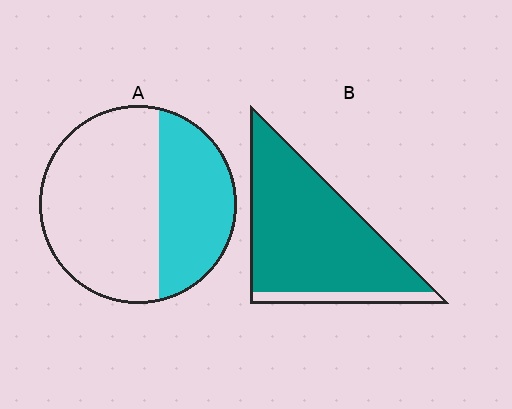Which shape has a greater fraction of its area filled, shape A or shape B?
Shape B.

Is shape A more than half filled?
No.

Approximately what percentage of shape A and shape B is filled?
A is approximately 35% and B is approximately 90%.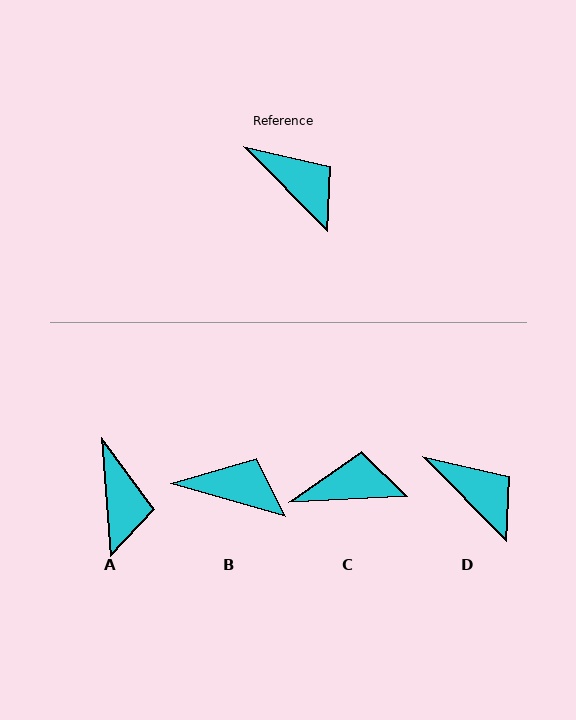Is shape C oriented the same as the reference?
No, it is off by about 48 degrees.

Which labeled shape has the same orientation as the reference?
D.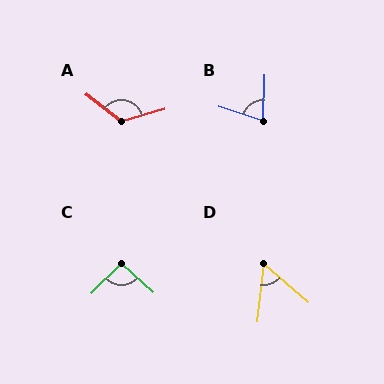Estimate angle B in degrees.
Approximately 75 degrees.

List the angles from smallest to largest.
D (56°), B (75°), C (92°), A (127°).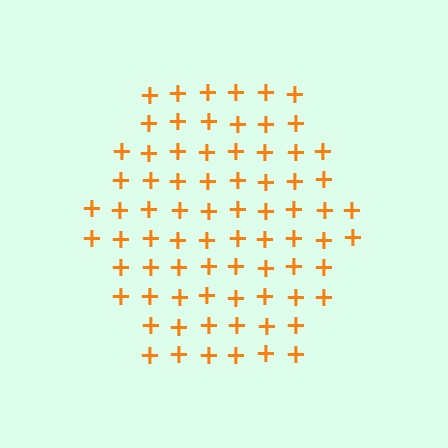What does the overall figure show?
The overall figure shows a hexagon.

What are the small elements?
The small elements are plus signs.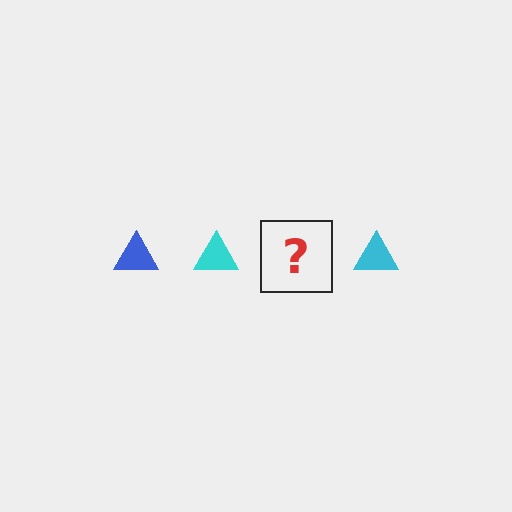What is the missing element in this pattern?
The missing element is a blue triangle.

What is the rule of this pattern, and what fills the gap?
The rule is that the pattern cycles through blue, cyan triangles. The gap should be filled with a blue triangle.